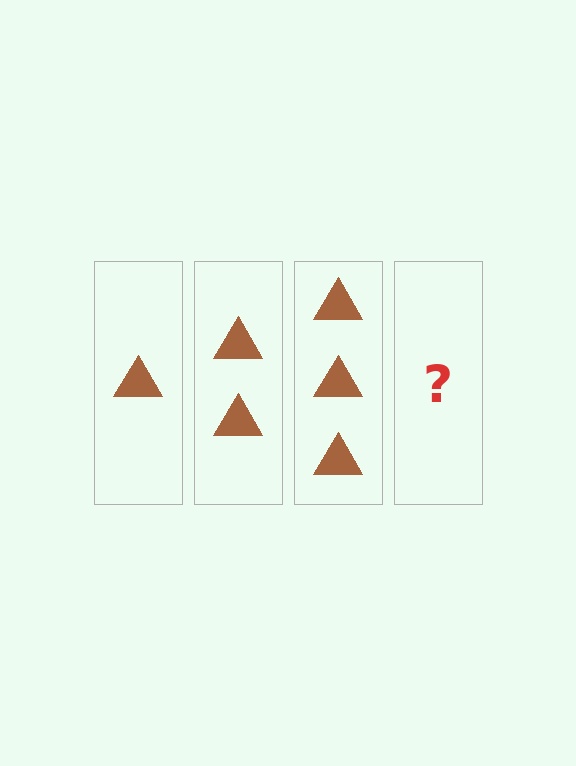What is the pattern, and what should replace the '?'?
The pattern is that each step adds one more triangle. The '?' should be 4 triangles.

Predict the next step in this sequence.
The next step is 4 triangles.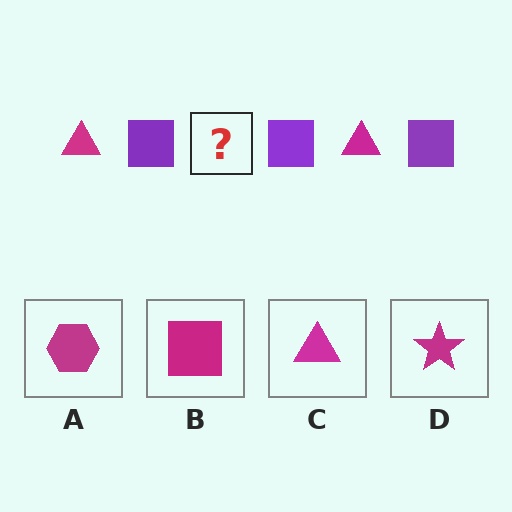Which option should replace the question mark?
Option C.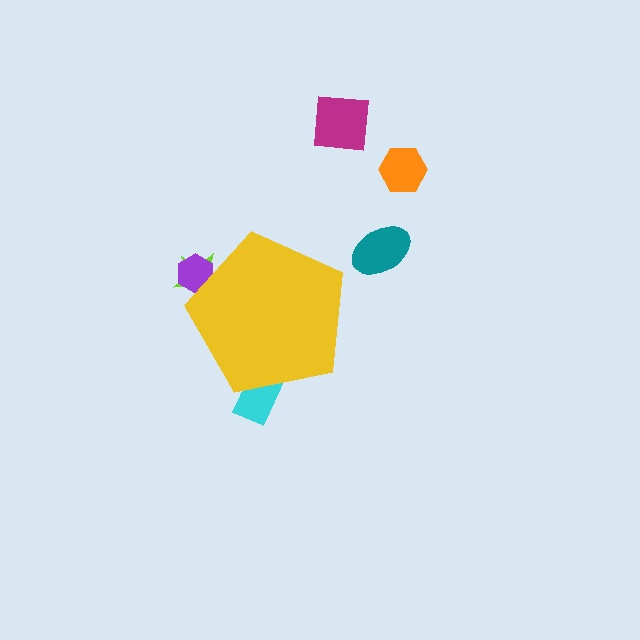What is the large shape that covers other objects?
A yellow pentagon.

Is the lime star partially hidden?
Yes, the lime star is partially hidden behind the yellow pentagon.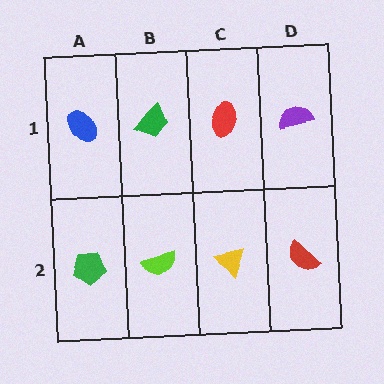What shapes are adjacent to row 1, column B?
A lime semicircle (row 2, column B), a blue ellipse (row 1, column A), a red ellipse (row 1, column C).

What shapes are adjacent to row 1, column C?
A yellow triangle (row 2, column C), a green trapezoid (row 1, column B), a purple semicircle (row 1, column D).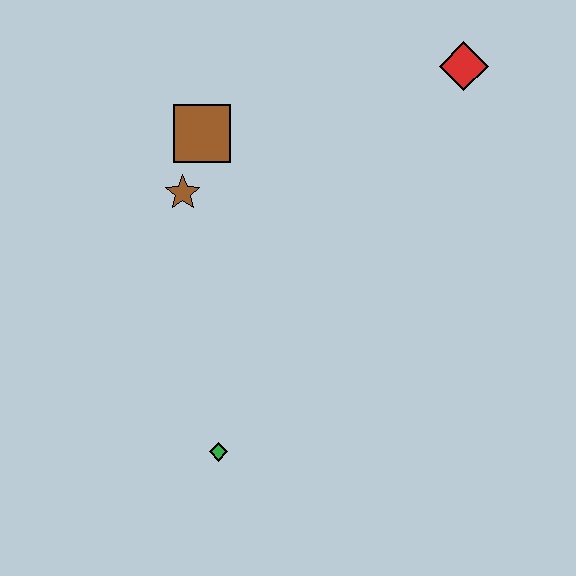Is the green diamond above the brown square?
No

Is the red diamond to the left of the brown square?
No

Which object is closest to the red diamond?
The brown square is closest to the red diamond.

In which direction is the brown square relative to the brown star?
The brown square is above the brown star.